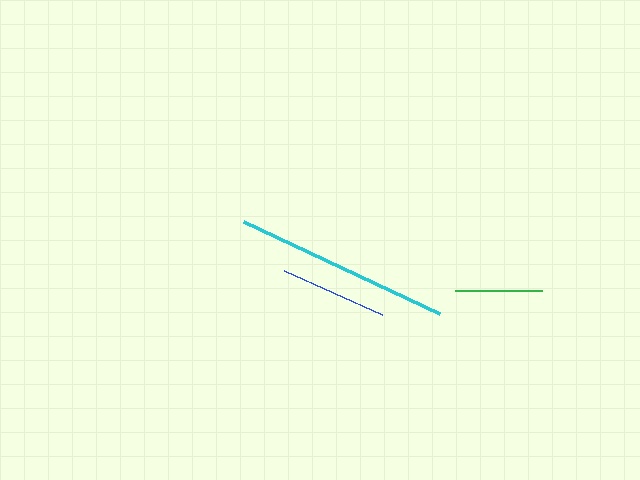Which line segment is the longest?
The cyan line is the longest at approximately 217 pixels.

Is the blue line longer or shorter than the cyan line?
The cyan line is longer than the blue line.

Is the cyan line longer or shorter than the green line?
The cyan line is longer than the green line.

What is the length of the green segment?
The green segment is approximately 87 pixels long.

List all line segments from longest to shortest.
From longest to shortest: cyan, blue, green.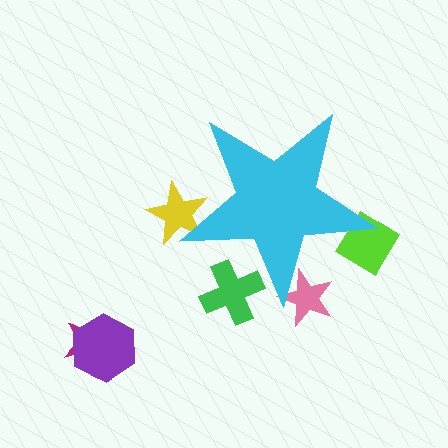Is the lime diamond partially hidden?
Yes, the lime diamond is partially hidden behind the cyan star.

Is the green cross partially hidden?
Yes, the green cross is partially hidden behind the cyan star.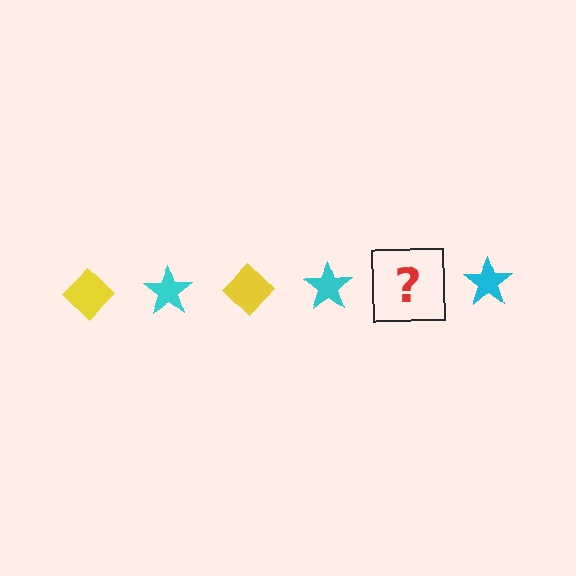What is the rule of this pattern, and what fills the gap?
The rule is that the pattern alternates between yellow diamond and cyan star. The gap should be filled with a yellow diamond.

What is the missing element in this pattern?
The missing element is a yellow diamond.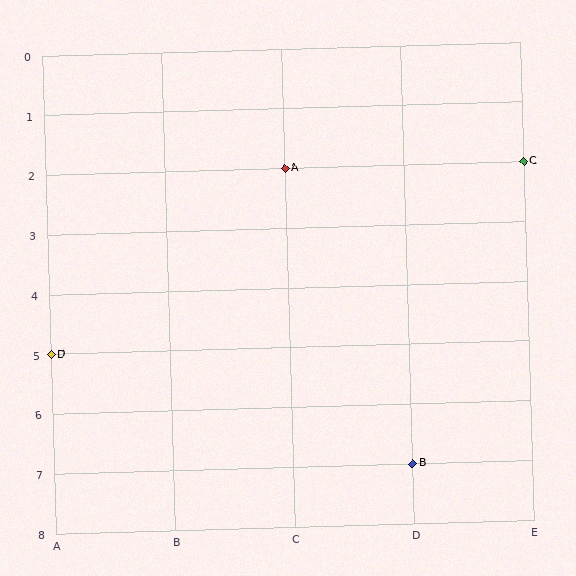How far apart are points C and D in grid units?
Points C and D are 4 columns and 3 rows apart (about 5.0 grid units diagonally).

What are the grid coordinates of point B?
Point B is at grid coordinates (D, 7).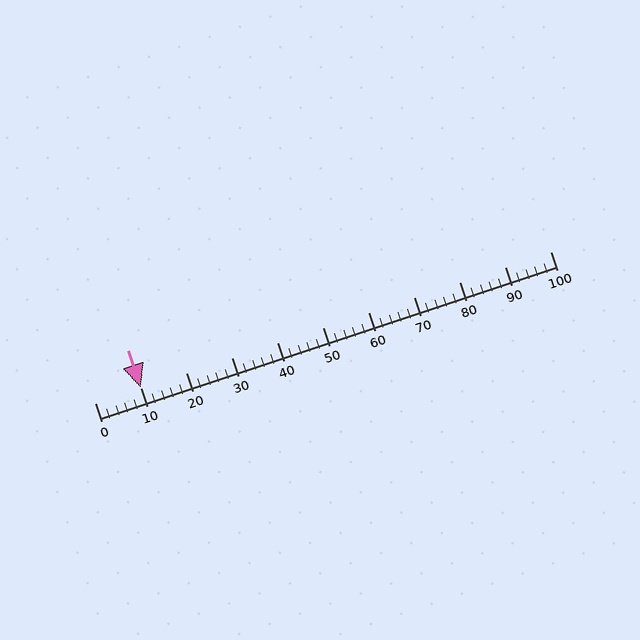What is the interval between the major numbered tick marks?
The major tick marks are spaced 10 units apart.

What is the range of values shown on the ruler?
The ruler shows values from 0 to 100.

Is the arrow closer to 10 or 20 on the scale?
The arrow is closer to 10.